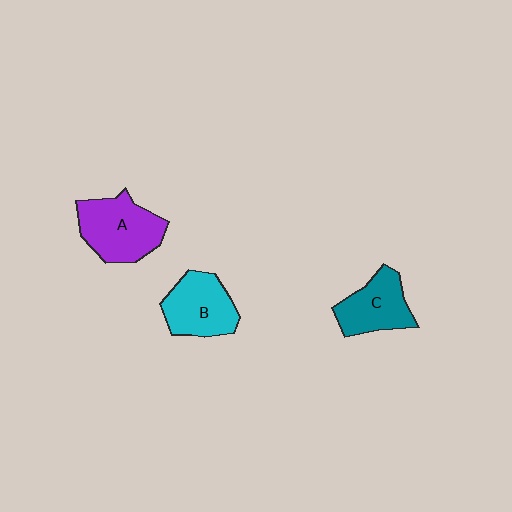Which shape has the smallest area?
Shape C (teal).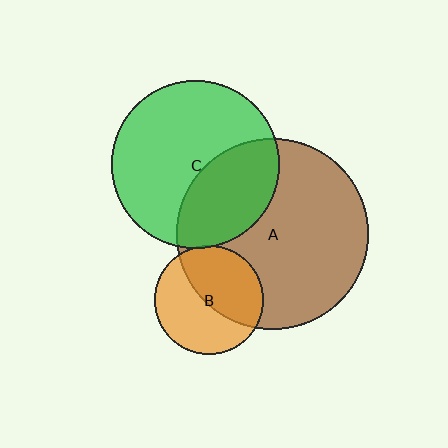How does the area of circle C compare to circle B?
Approximately 2.4 times.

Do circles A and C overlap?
Yes.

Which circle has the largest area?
Circle A (brown).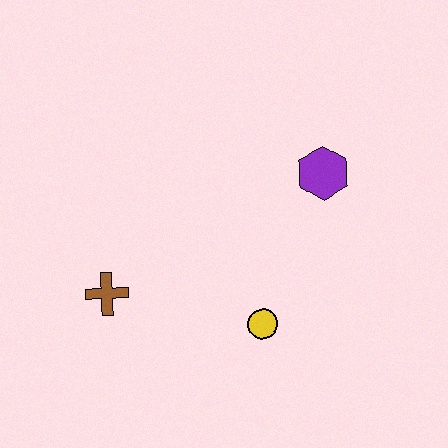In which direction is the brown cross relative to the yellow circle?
The brown cross is to the left of the yellow circle.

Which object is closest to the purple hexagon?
The yellow circle is closest to the purple hexagon.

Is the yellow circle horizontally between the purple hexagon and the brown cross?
Yes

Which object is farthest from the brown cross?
The purple hexagon is farthest from the brown cross.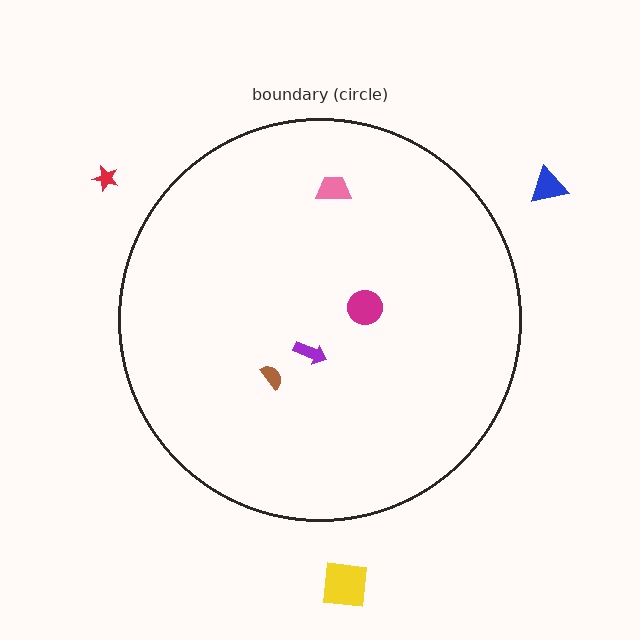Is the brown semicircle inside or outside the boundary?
Inside.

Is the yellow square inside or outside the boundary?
Outside.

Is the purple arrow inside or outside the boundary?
Inside.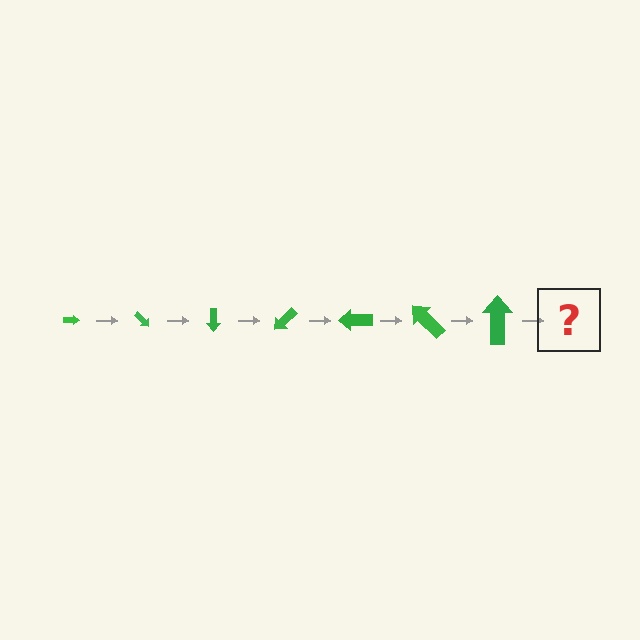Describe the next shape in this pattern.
It should be an arrow, larger than the previous one and rotated 315 degrees from the start.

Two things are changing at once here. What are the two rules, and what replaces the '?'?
The two rules are that the arrow grows larger each step and it rotates 45 degrees each step. The '?' should be an arrow, larger than the previous one and rotated 315 degrees from the start.